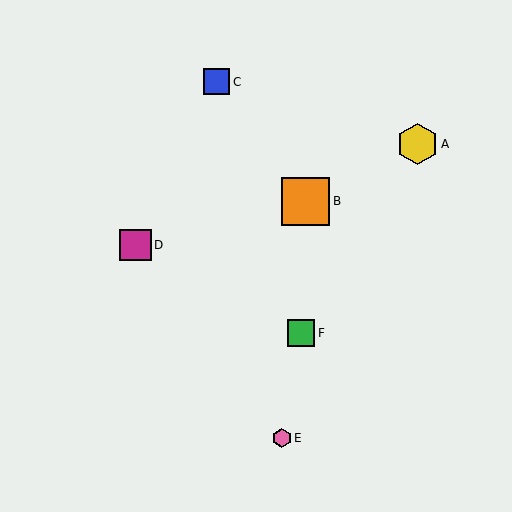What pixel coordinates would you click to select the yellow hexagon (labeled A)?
Click at (418, 144) to select the yellow hexagon A.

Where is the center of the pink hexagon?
The center of the pink hexagon is at (282, 438).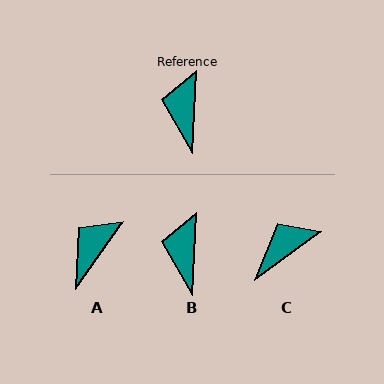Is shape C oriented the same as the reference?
No, it is off by about 51 degrees.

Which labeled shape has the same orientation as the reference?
B.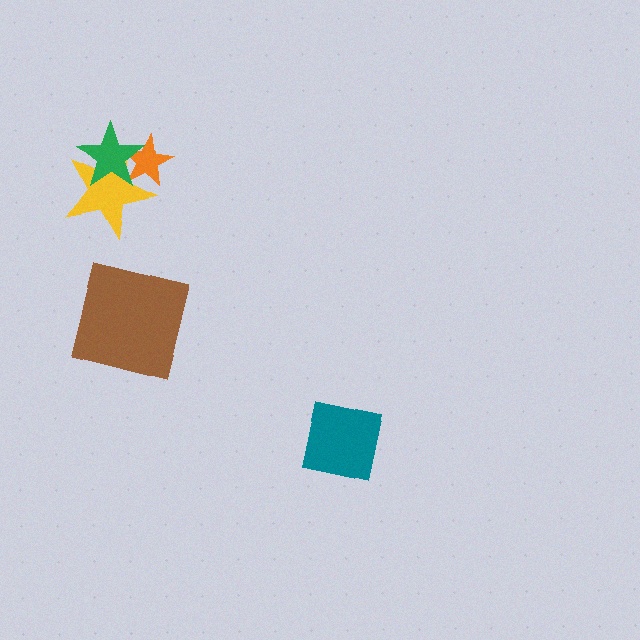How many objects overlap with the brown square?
0 objects overlap with the brown square.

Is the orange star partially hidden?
Yes, it is partially covered by another shape.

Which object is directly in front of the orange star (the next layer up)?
The yellow star is directly in front of the orange star.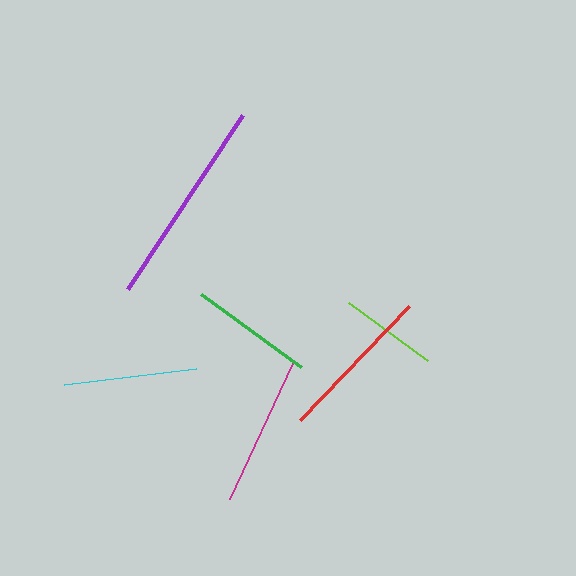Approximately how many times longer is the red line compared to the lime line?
The red line is approximately 1.6 times the length of the lime line.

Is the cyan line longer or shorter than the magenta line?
The magenta line is longer than the cyan line.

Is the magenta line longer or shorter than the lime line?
The magenta line is longer than the lime line.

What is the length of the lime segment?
The lime segment is approximately 98 pixels long.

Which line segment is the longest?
The purple line is the longest at approximately 208 pixels.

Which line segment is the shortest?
The lime line is the shortest at approximately 98 pixels.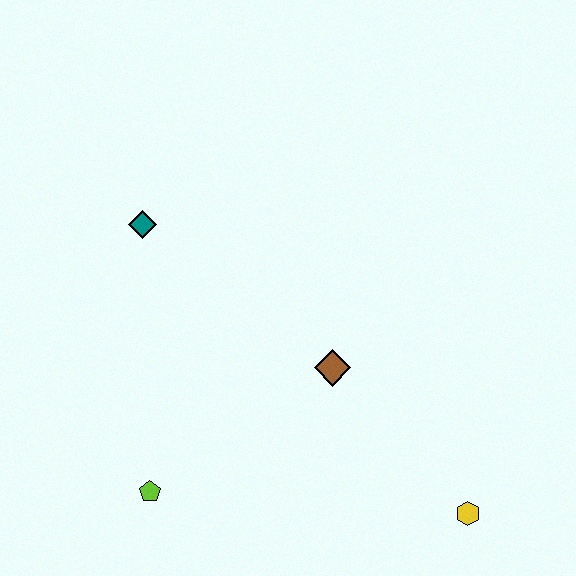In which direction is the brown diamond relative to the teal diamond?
The brown diamond is to the right of the teal diamond.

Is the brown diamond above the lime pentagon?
Yes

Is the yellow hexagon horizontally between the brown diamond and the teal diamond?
No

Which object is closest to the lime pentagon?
The brown diamond is closest to the lime pentagon.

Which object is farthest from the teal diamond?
The yellow hexagon is farthest from the teal diamond.